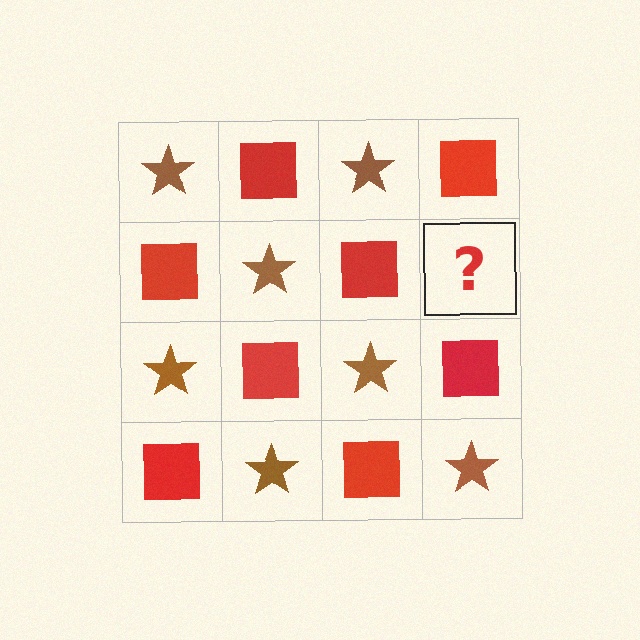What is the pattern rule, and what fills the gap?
The rule is that it alternates brown star and red square in a checkerboard pattern. The gap should be filled with a brown star.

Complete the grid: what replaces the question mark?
The question mark should be replaced with a brown star.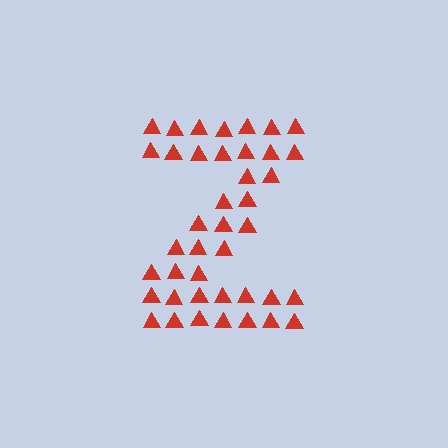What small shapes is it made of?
It is made of small triangles.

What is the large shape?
The large shape is the letter Z.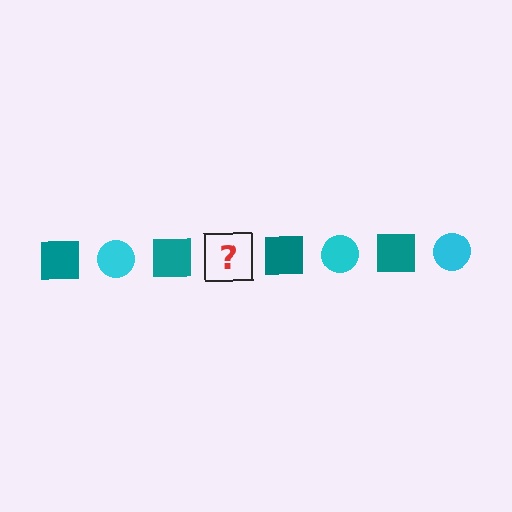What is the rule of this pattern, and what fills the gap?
The rule is that the pattern alternates between teal square and cyan circle. The gap should be filled with a cyan circle.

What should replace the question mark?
The question mark should be replaced with a cyan circle.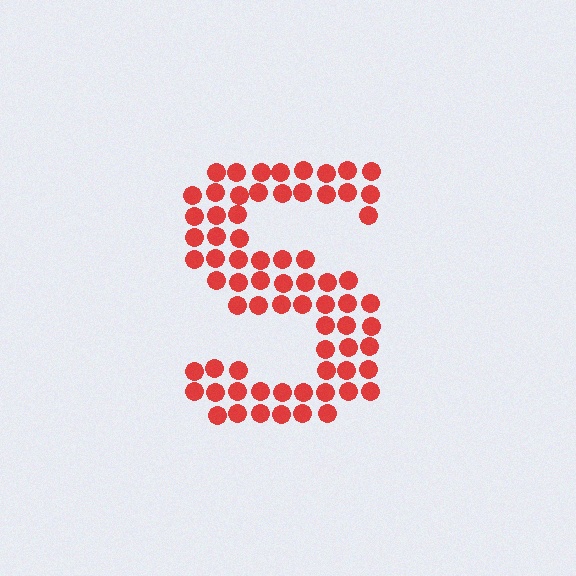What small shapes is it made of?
It is made of small circles.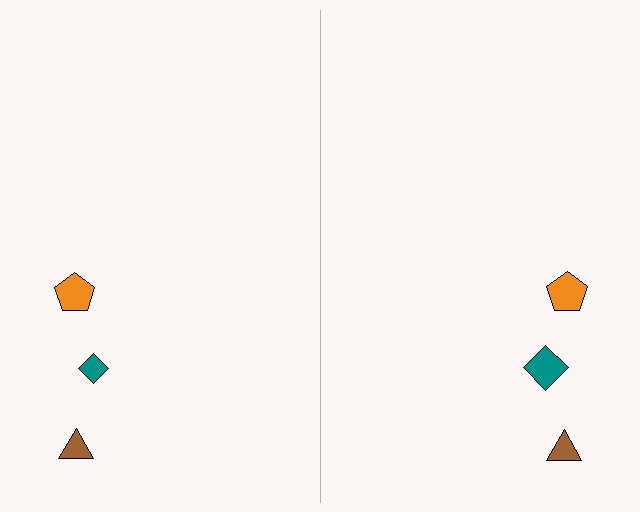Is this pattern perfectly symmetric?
No, the pattern is not perfectly symmetric. The teal diamond on the right side has a different size than its mirror counterpart.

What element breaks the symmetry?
The teal diamond on the right side has a different size than its mirror counterpart.